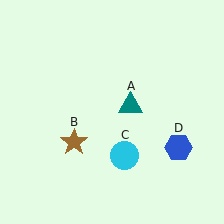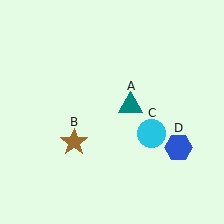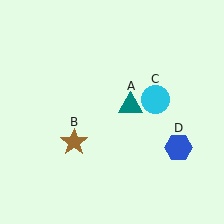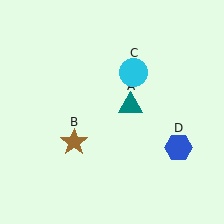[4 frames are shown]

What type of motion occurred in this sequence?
The cyan circle (object C) rotated counterclockwise around the center of the scene.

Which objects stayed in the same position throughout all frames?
Teal triangle (object A) and brown star (object B) and blue hexagon (object D) remained stationary.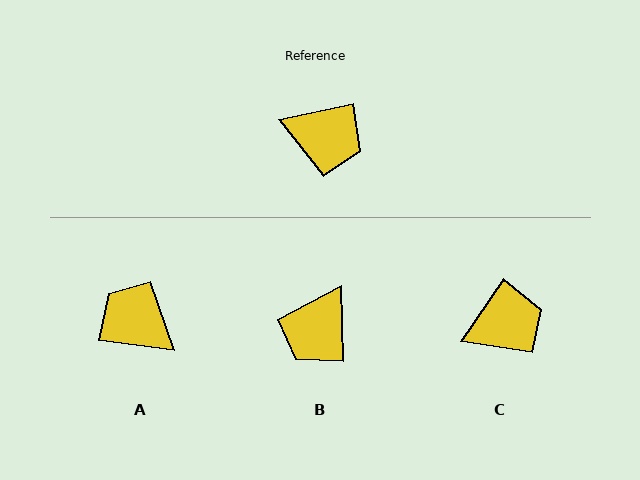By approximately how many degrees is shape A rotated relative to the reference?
Approximately 160 degrees counter-clockwise.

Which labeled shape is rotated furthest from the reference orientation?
A, about 160 degrees away.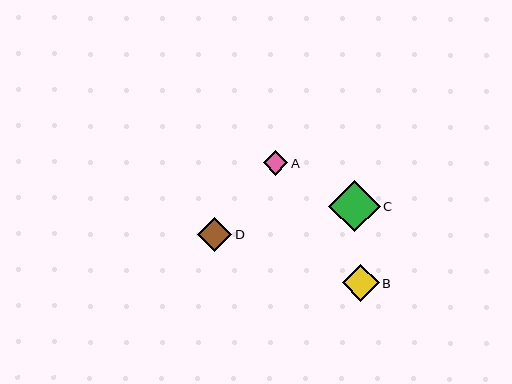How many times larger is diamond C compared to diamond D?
Diamond C is approximately 1.5 times the size of diamond D.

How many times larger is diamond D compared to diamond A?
Diamond D is approximately 1.4 times the size of diamond A.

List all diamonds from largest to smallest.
From largest to smallest: C, B, D, A.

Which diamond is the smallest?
Diamond A is the smallest with a size of approximately 25 pixels.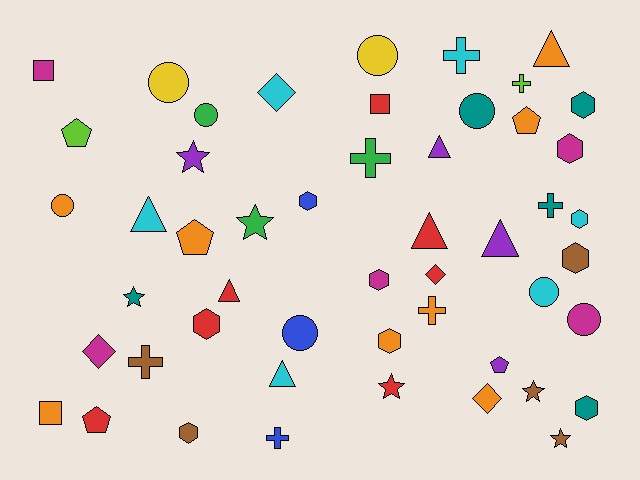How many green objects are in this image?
There are 3 green objects.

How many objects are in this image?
There are 50 objects.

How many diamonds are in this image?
There are 4 diamonds.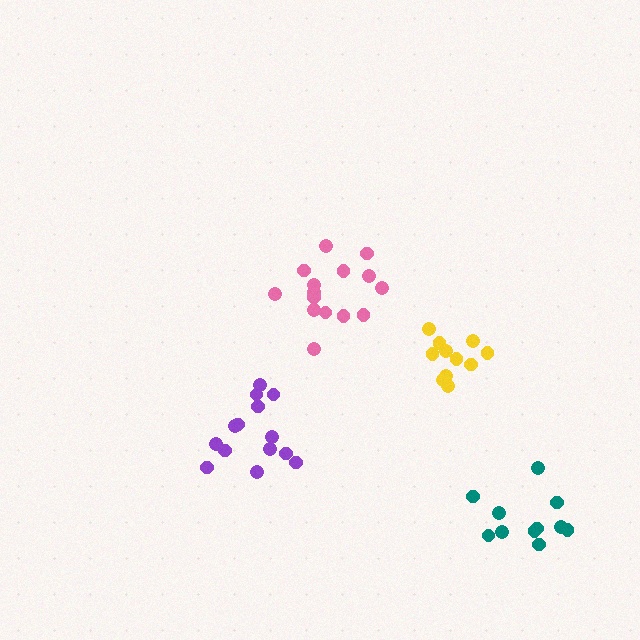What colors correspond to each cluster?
The clusters are colored: pink, purple, teal, yellow.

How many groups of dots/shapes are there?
There are 4 groups.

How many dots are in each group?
Group 1: 15 dots, Group 2: 14 dots, Group 3: 11 dots, Group 4: 11 dots (51 total).